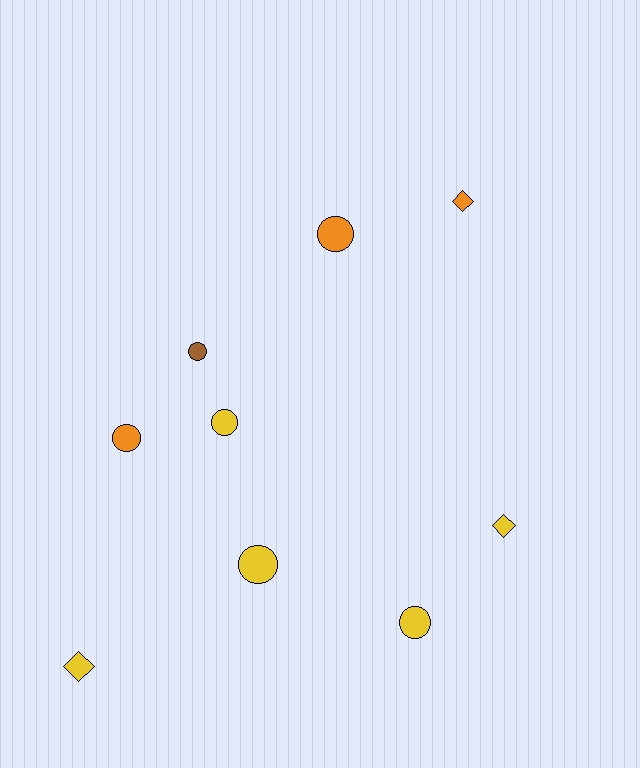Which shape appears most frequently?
Circle, with 6 objects.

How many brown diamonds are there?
There are no brown diamonds.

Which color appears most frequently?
Yellow, with 5 objects.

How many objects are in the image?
There are 9 objects.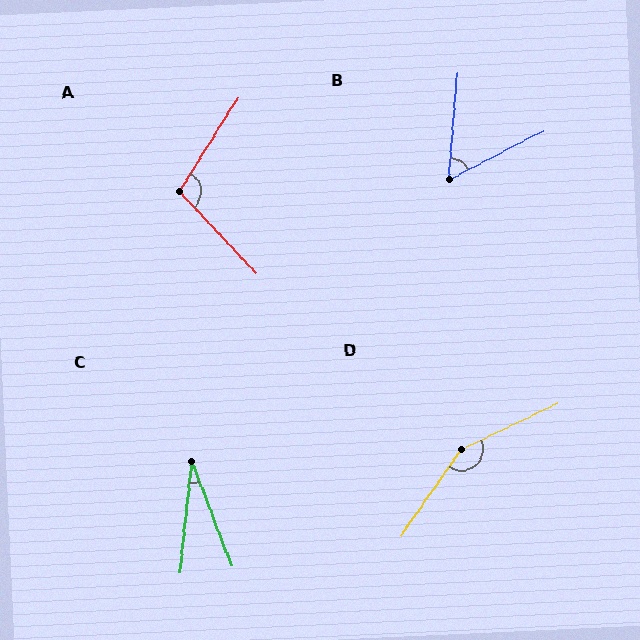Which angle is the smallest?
C, at approximately 27 degrees.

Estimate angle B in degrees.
Approximately 58 degrees.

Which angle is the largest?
D, at approximately 150 degrees.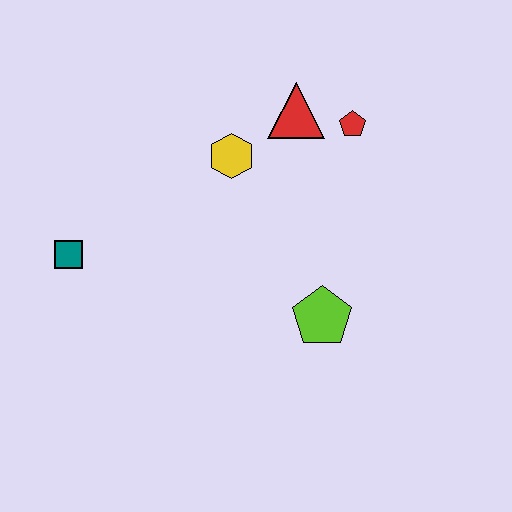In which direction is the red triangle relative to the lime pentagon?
The red triangle is above the lime pentagon.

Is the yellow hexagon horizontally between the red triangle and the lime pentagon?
No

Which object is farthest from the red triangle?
The teal square is farthest from the red triangle.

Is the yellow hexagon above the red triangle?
No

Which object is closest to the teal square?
The yellow hexagon is closest to the teal square.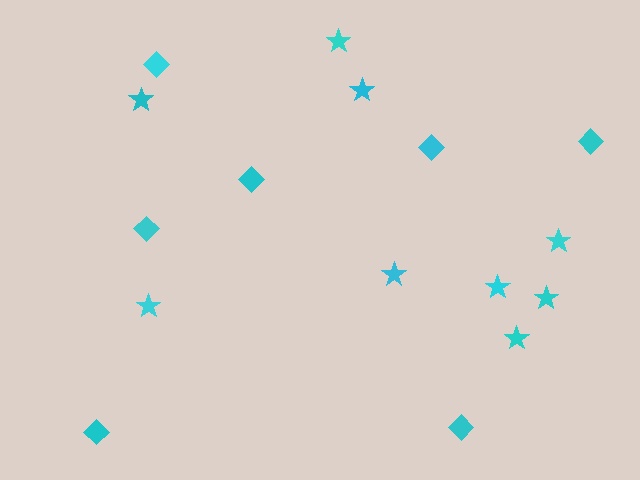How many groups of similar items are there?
There are 2 groups: one group of diamonds (7) and one group of stars (9).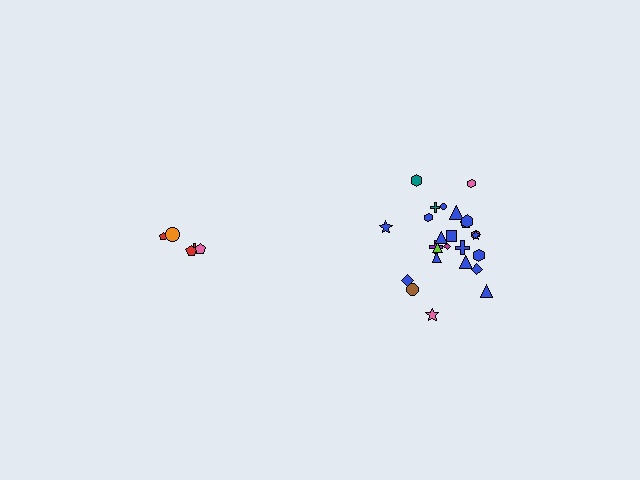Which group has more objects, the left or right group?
The right group.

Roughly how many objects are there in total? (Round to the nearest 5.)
Roughly 30 objects in total.